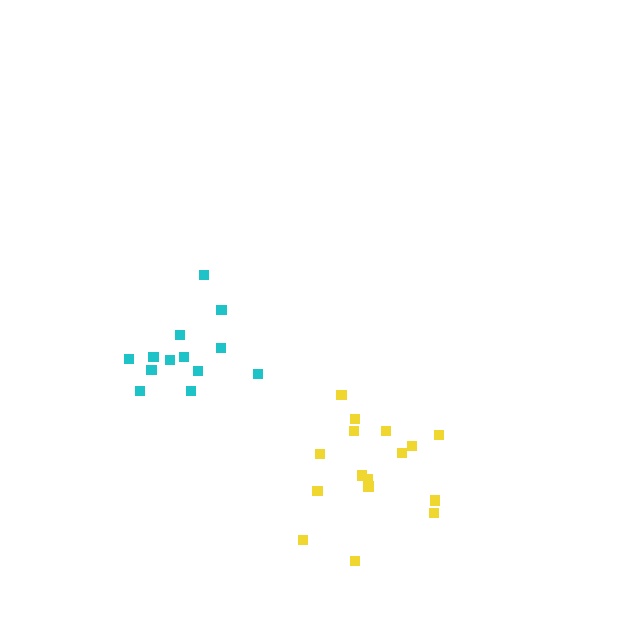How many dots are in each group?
Group 1: 13 dots, Group 2: 16 dots (29 total).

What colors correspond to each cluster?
The clusters are colored: cyan, yellow.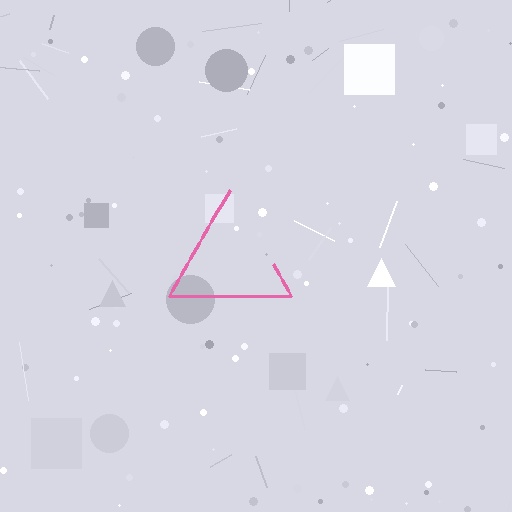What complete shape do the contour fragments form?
The contour fragments form a triangle.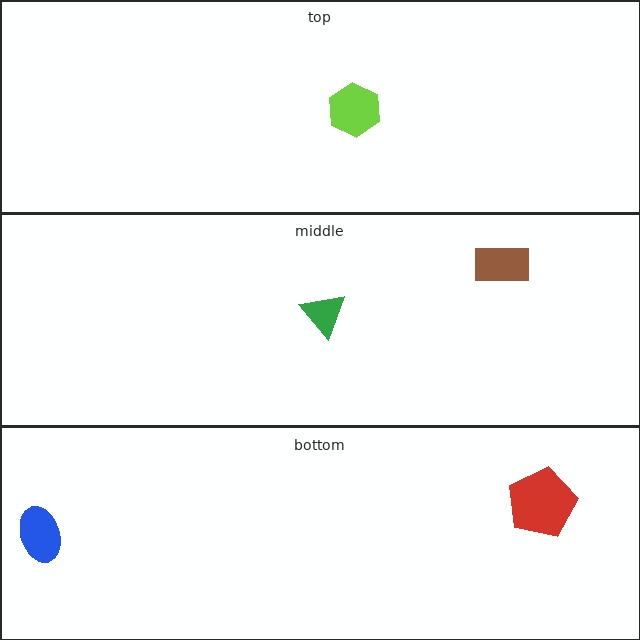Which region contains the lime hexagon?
The top region.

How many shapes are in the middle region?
2.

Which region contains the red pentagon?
The bottom region.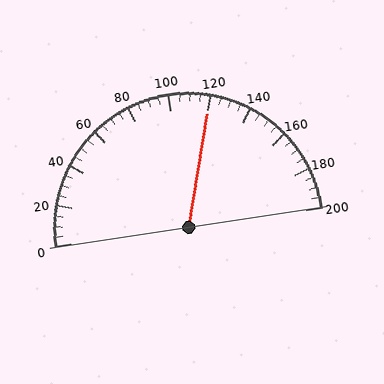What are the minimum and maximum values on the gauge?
The gauge ranges from 0 to 200.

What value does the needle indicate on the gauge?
The needle indicates approximately 120.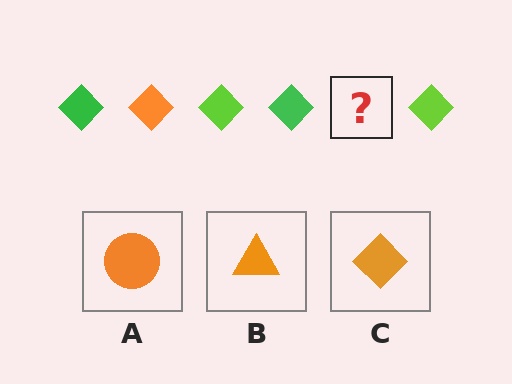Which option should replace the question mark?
Option C.